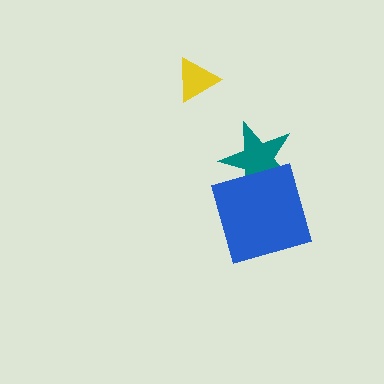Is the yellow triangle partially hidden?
No, no other shape covers it.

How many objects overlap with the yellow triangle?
0 objects overlap with the yellow triangle.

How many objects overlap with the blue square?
1 object overlaps with the blue square.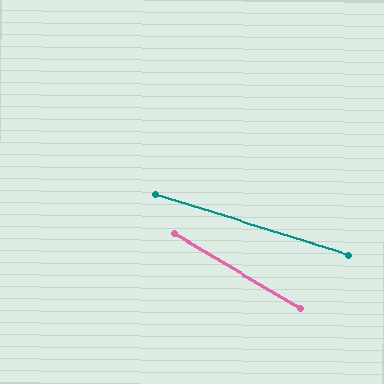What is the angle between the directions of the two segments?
Approximately 13 degrees.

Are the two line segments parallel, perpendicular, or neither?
Neither parallel nor perpendicular — they differ by about 13°.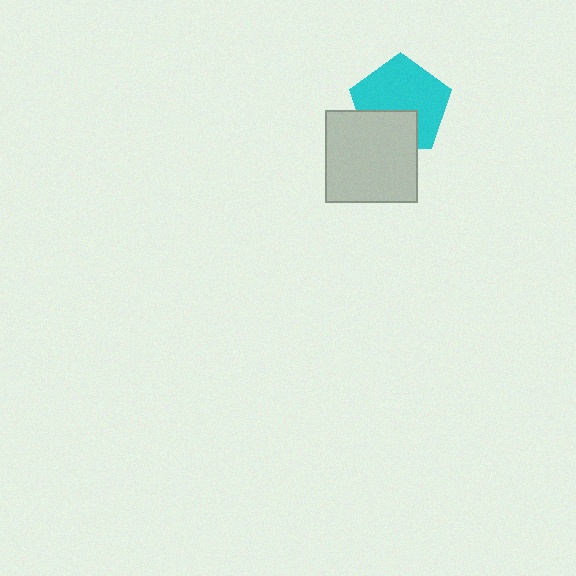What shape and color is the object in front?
The object in front is a light gray square.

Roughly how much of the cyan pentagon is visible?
Most of it is visible (roughly 68%).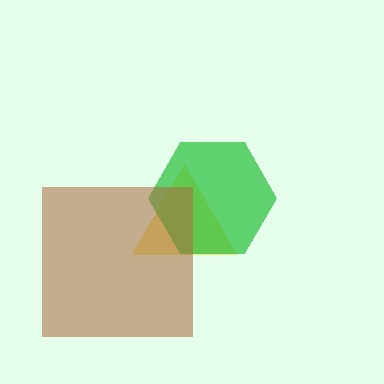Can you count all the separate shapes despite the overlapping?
Yes, there are 3 separate shapes.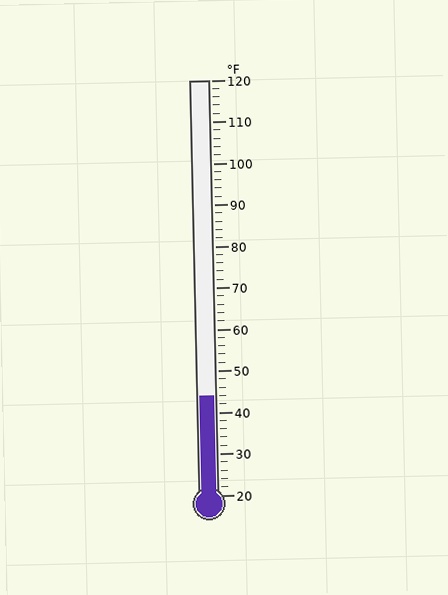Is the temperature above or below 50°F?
The temperature is below 50°F.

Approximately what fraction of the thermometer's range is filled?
The thermometer is filled to approximately 25% of its range.